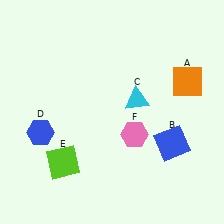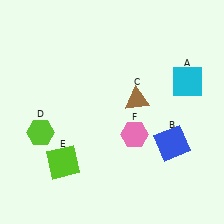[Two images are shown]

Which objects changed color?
A changed from orange to cyan. C changed from cyan to brown. D changed from blue to lime.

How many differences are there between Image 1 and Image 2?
There are 3 differences between the two images.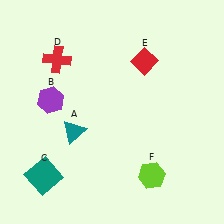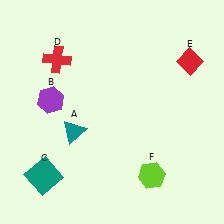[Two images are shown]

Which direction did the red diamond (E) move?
The red diamond (E) moved right.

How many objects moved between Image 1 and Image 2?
1 object moved between the two images.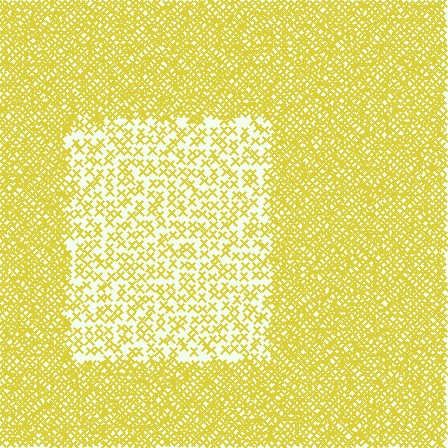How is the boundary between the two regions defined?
The boundary is defined by a change in element density (approximately 2.6x ratio). All elements are the same color, size, and shape.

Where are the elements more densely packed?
The elements are more densely packed outside the rectangle boundary.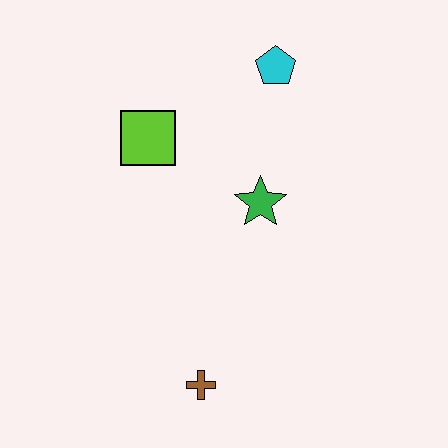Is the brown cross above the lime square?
No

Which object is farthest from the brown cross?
The cyan pentagon is farthest from the brown cross.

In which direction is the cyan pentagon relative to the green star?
The cyan pentagon is above the green star.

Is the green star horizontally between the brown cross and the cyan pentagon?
Yes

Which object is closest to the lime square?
The green star is closest to the lime square.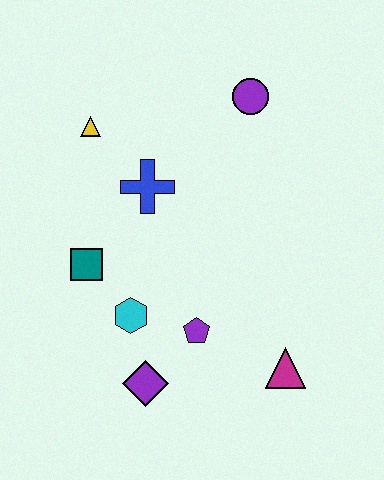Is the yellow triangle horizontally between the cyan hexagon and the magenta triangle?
No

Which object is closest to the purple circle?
The blue cross is closest to the purple circle.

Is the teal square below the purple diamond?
No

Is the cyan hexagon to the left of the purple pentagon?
Yes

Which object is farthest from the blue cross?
The magenta triangle is farthest from the blue cross.